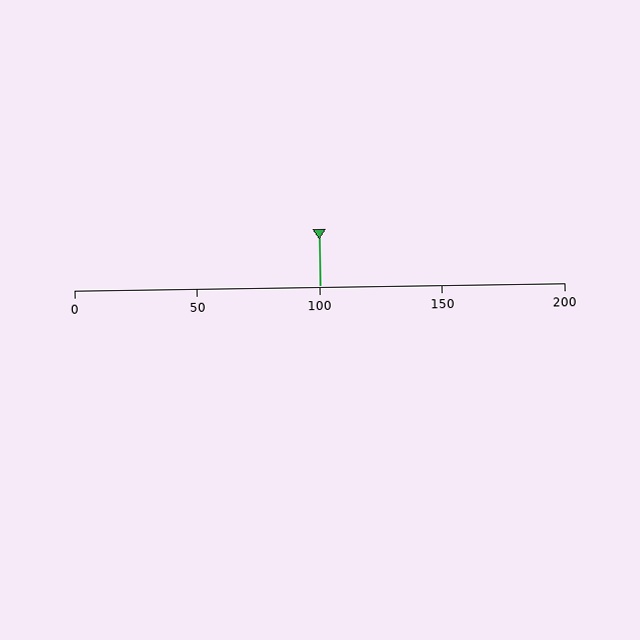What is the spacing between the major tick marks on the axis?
The major ticks are spaced 50 apart.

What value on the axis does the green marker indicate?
The marker indicates approximately 100.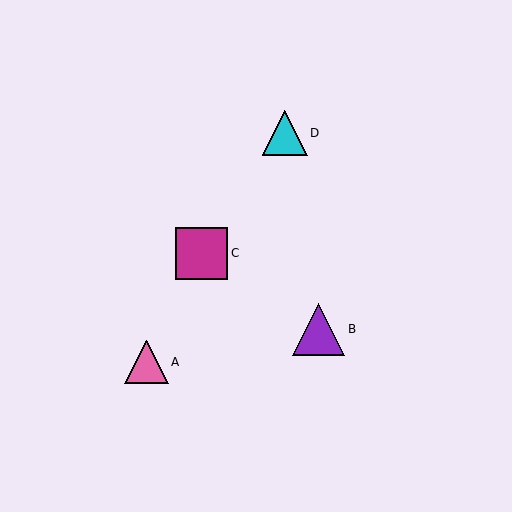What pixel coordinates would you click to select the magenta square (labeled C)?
Click at (202, 253) to select the magenta square C.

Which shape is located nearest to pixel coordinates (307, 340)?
The purple triangle (labeled B) at (319, 329) is nearest to that location.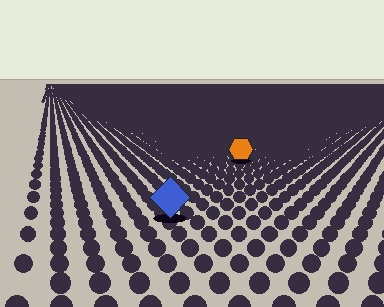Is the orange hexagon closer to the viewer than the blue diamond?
No. The blue diamond is closer — you can tell from the texture gradient: the ground texture is coarser near it.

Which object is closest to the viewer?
The blue diamond is closest. The texture marks near it are larger and more spread out.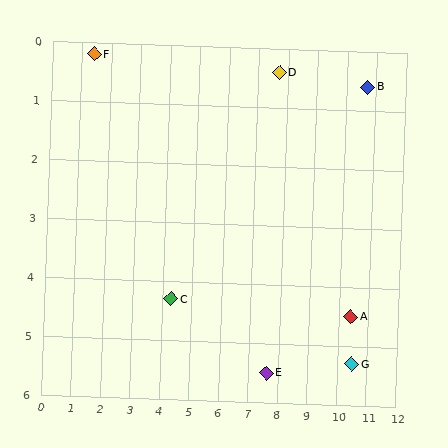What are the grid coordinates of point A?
Point A is at approximately (10.4, 4.5).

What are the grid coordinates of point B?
Point B is at approximately (10.7, 0.6).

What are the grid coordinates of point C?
Point C is at approximately (4.3, 4.3).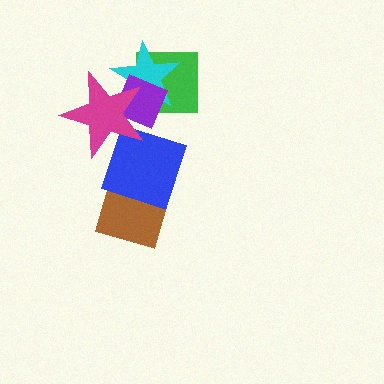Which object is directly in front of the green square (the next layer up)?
The cyan star is directly in front of the green square.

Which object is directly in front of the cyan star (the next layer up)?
The purple diamond is directly in front of the cyan star.